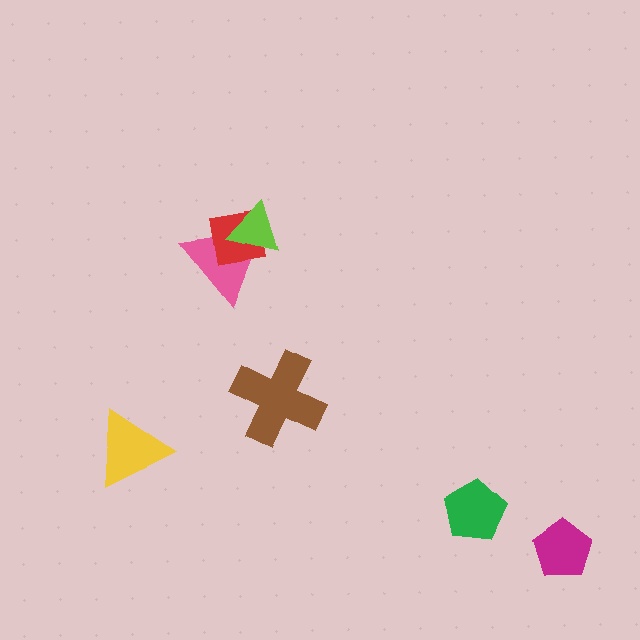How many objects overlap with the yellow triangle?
0 objects overlap with the yellow triangle.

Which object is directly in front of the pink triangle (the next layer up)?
The red square is directly in front of the pink triangle.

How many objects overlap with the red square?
2 objects overlap with the red square.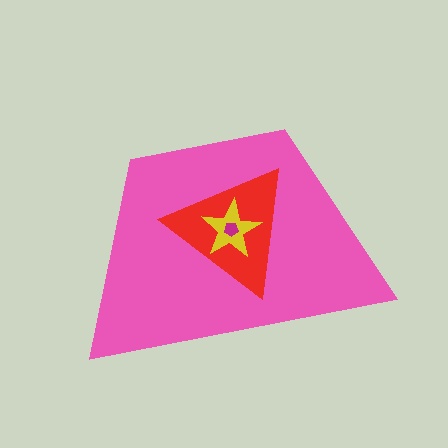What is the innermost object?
The magenta pentagon.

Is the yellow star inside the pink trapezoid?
Yes.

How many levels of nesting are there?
4.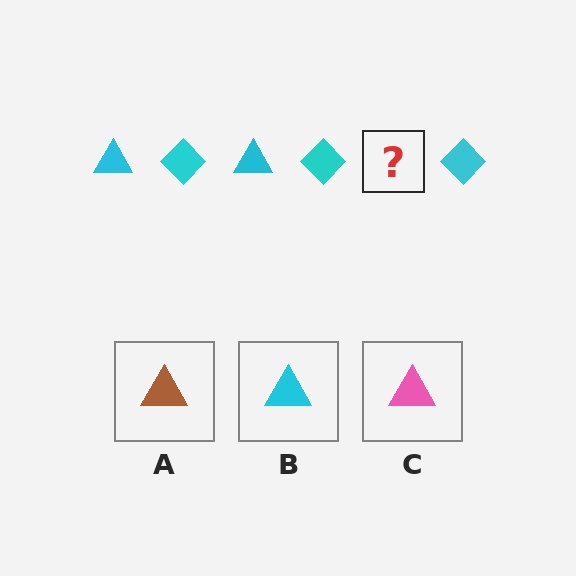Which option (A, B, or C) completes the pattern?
B.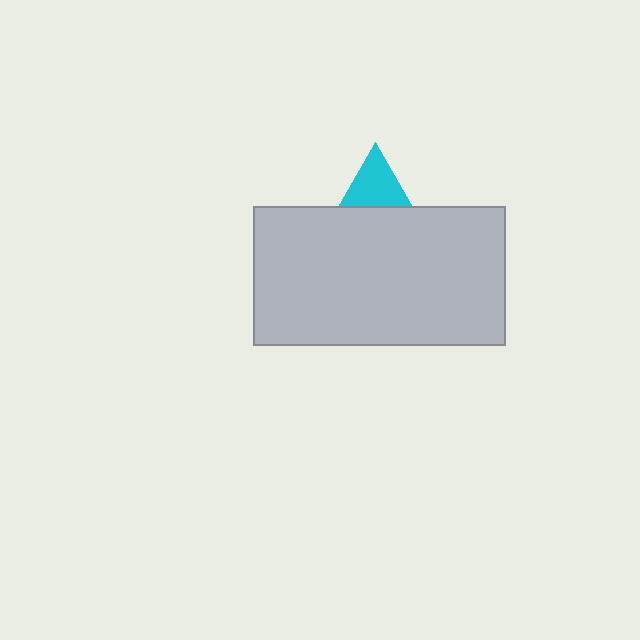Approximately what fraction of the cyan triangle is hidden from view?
Roughly 66% of the cyan triangle is hidden behind the light gray rectangle.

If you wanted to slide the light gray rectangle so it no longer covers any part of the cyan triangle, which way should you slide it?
Slide it down — that is the most direct way to separate the two shapes.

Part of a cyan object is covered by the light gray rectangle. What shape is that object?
It is a triangle.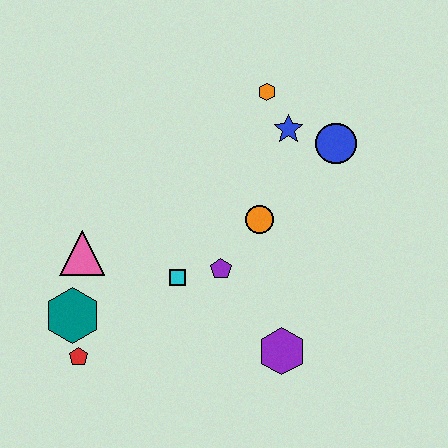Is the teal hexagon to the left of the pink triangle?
Yes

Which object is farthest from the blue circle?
The red pentagon is farthest from the blue circle.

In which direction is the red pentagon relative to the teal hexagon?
The red pentagon is below the teal hexagon.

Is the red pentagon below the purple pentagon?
Yes